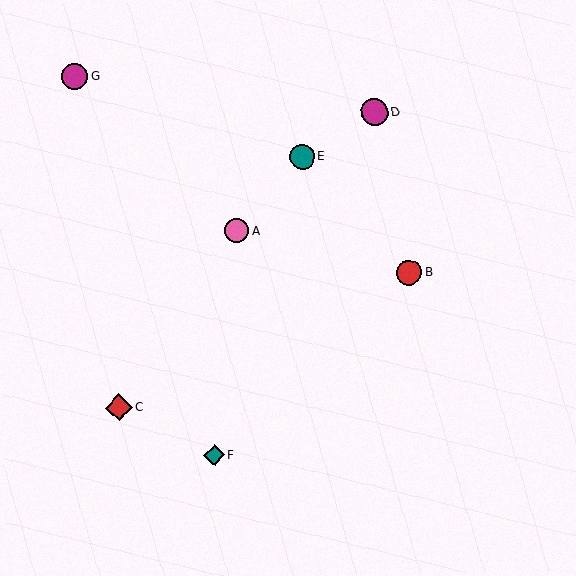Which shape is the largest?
The red diamond (labeled C) is the largest.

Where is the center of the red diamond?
The center of the red diamond is at (119, 408).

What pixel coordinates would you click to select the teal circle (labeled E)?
Click at (302, 156) to select the teal circle E.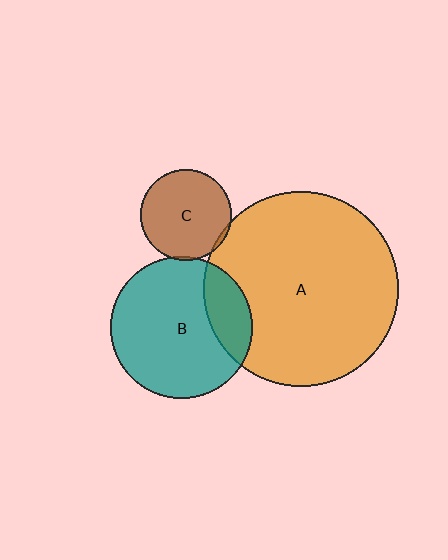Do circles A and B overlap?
Yes.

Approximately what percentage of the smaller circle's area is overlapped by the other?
Approximately 20%.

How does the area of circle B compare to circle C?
Approximately 2.4 times.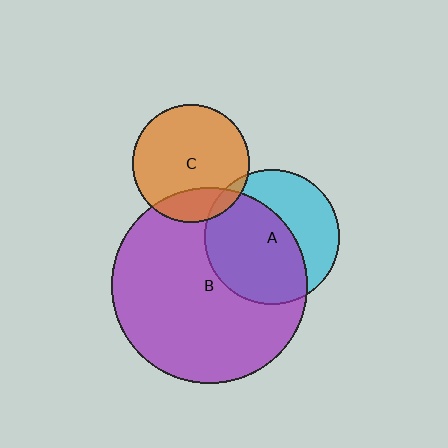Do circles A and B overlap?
Yes.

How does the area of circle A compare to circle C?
Approximately 1.3 times.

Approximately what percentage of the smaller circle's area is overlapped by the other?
Approximately 60%.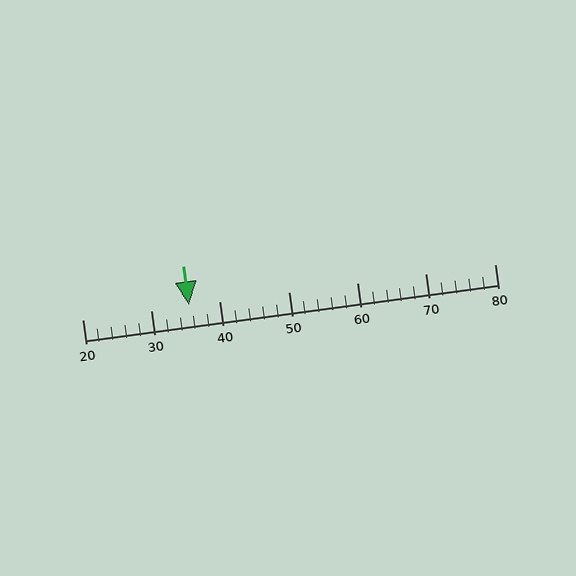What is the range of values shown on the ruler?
The ruler shows values from 20 to 80.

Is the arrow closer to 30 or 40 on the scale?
The arrow is closer to 40.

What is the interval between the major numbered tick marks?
The major tick marks are spaced 10 units apart.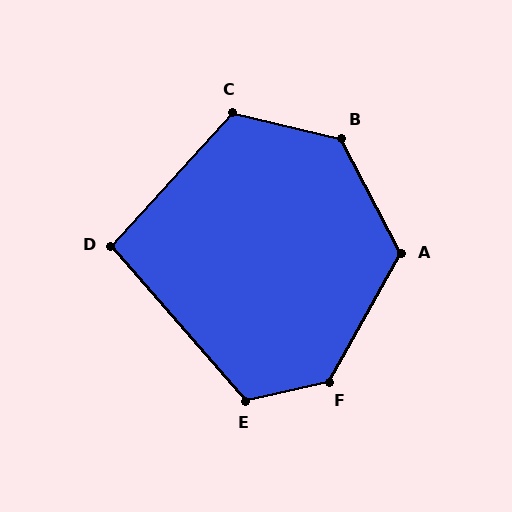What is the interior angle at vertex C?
Approximately 119 degrees (obtuse).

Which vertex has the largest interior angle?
F, at approximately 132 degrees.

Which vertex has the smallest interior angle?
D, at approximately 97 degrees.